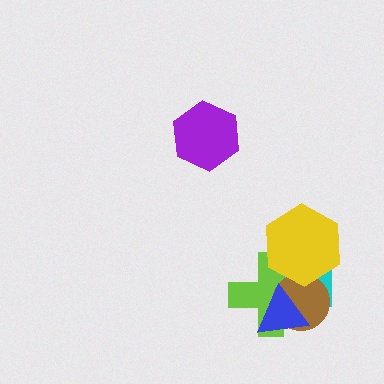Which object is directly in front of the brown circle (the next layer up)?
The yellow hexagon is directly in front of the brown circle.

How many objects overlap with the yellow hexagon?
3 objects overlap with the yellow hexagon.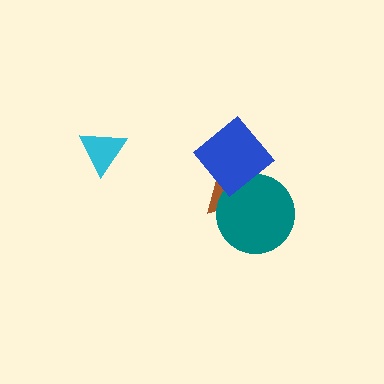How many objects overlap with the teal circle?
2 objects overlap with the teal circle.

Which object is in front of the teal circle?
The blue diamond is in front of the teal circle.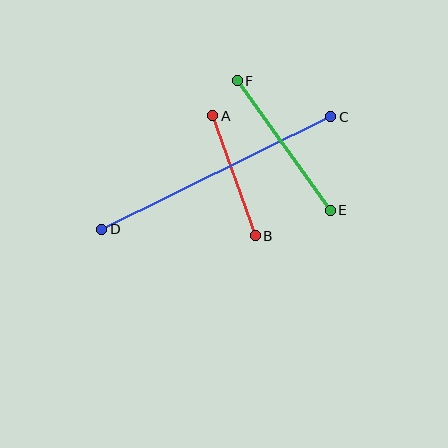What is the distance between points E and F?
The distance is approximately 159 pixels.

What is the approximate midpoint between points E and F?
The midpoint is at approximately (284, 145) pixels.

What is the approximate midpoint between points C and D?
The midpoint is at approximately (216, 173) pixels.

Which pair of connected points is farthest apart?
Points C and D are farthest apart.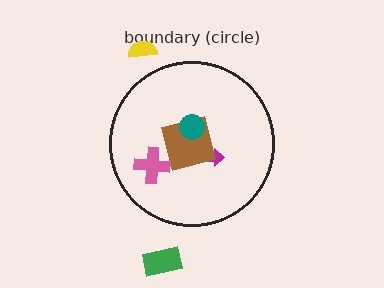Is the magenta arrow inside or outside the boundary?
Inside.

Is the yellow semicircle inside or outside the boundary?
Outside.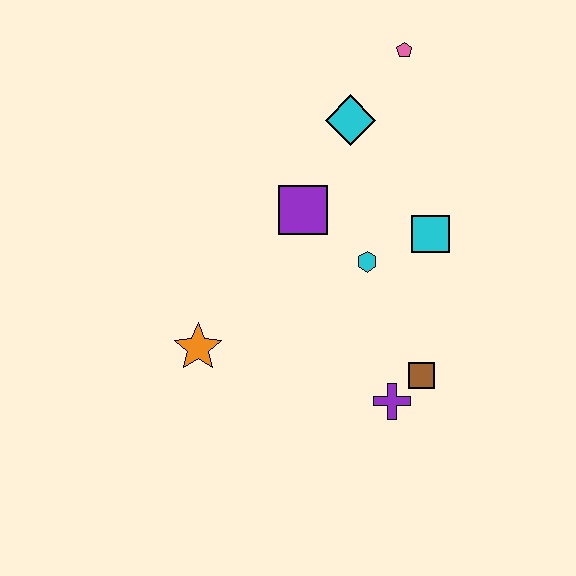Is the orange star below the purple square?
Yes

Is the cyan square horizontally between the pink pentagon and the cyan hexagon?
No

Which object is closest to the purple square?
The cyan hexagon is closest to the purple square.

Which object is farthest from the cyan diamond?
The purple cross is farthest from the cyan diamond.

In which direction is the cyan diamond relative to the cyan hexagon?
The cyan diamond is above the cyan hexagon.